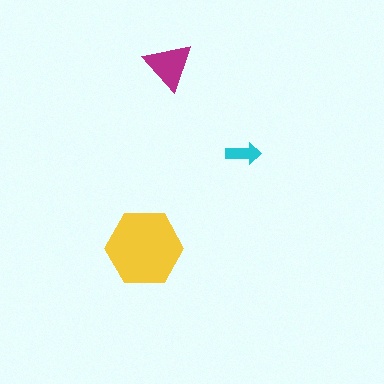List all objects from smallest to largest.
The cyan arrow, the magenta triangle, the yellow hexagon.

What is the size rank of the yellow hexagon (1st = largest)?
1st.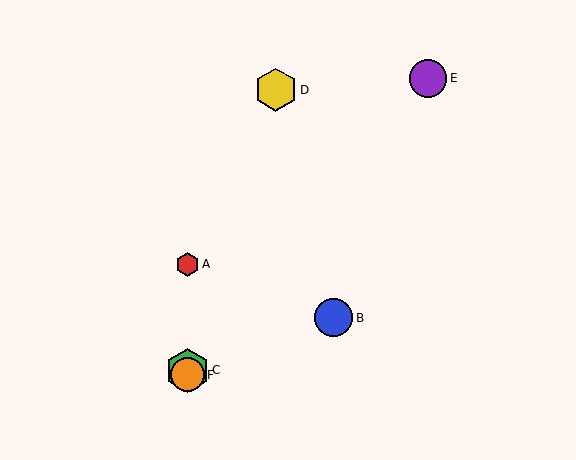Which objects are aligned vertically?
Objects A, C, F are aligned vertically.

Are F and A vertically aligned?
Yes, both are at x≈187.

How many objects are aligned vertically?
3 objects (A, C, F) are aligned vertically.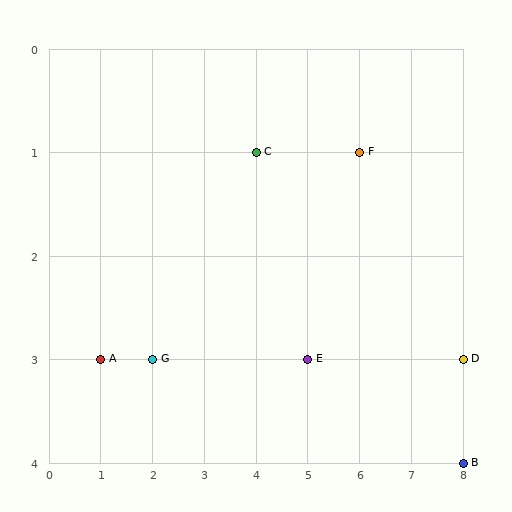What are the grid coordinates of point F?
Point F is at grid coordinates (6, 1).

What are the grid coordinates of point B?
Point B is at grid coordinates (8, 4).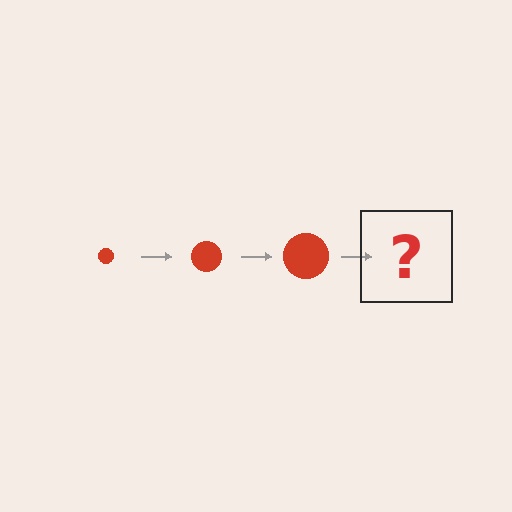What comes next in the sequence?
The next element should be a red circle, larger than the previous one.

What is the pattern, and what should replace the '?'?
The pattern is that the circle gets progressively larger each step. The '?' should be a red circle, larger than the previous one.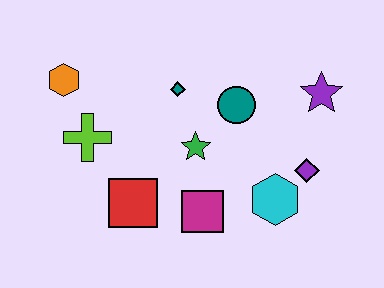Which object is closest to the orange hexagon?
The lime cross is closest to the orange hexagon.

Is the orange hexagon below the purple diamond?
No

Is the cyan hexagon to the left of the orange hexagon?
No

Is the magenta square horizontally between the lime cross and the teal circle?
Yes